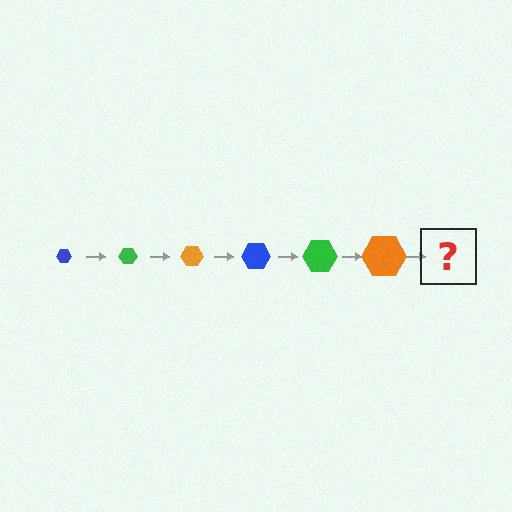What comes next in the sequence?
The next element should be a blue hexagon, larger than the previous one.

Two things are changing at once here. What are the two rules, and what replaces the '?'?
The two rules are that the hexagon grows larger each step and the color cycles through blue, green, and orange. The '?' should be a blue hexagon, larger than the previous one.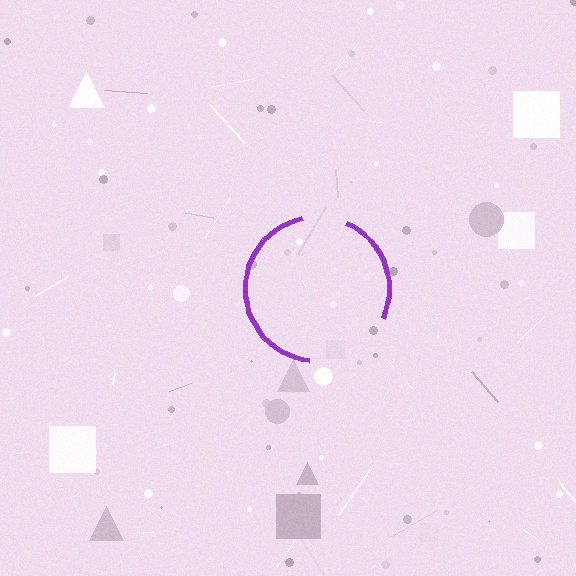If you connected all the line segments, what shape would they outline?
They would outline a circle.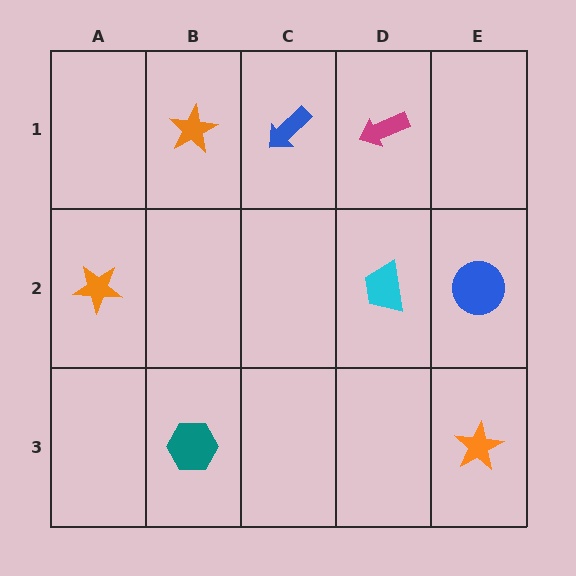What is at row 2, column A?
An orange star.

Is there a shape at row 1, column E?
No, that cell is empty.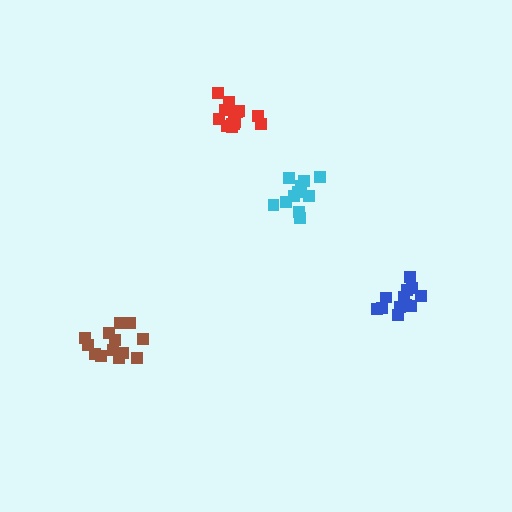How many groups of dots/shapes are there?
There are 4 groups.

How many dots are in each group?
Group 1: 14 dots, Group 2: 11 dots, Group 3: 13 dots, Group 4: 14 dots (52 total).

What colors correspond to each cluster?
The clusters are colored: blue, cyan, brown, red.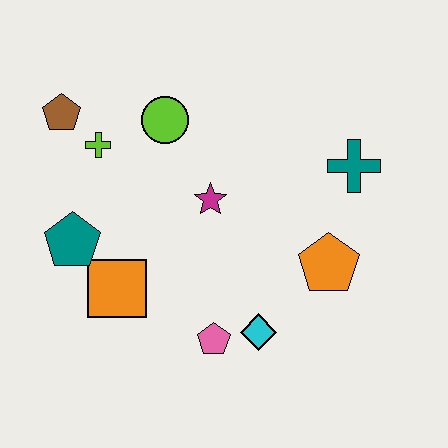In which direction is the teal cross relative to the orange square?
The teal cross is to the right of the orange square.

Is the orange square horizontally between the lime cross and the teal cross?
Yes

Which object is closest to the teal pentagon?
The orange square is closest to the teal pentagon.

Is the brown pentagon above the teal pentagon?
Yes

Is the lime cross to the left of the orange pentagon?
Yes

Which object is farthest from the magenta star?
The brown pentagon is farthest from the magenta star.